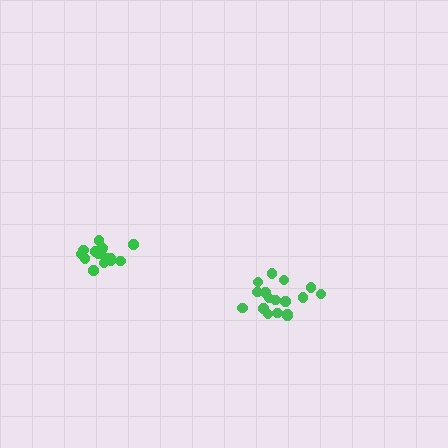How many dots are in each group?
Group 1: 17 dots, Group 2: 15 dots (32 total).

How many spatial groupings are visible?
There are 2 spatial groupings.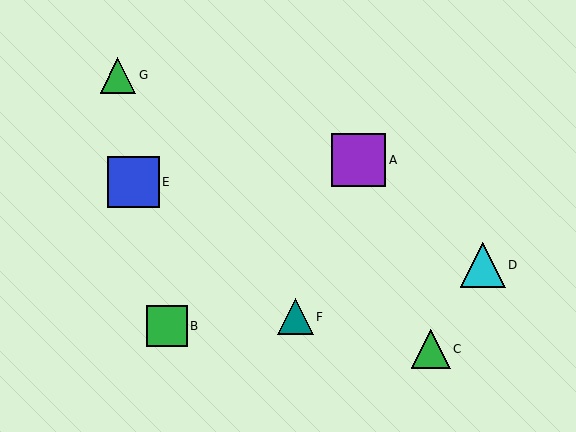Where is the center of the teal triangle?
The center of the teal triangle is at (295, 317).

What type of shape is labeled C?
Shape C is a green triangle.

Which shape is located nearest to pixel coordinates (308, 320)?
The teal triangle (labeled F) at (295, 317) is nearest to that location.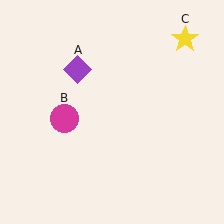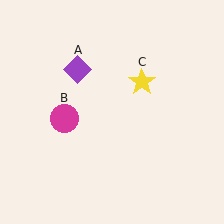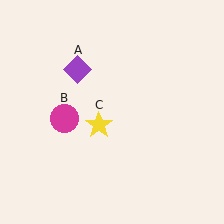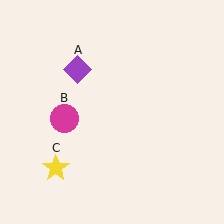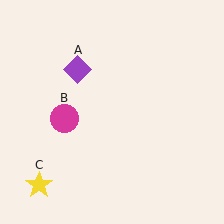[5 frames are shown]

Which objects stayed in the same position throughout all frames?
Purple diamond (object A) and magenta circle (object B) remained stationary.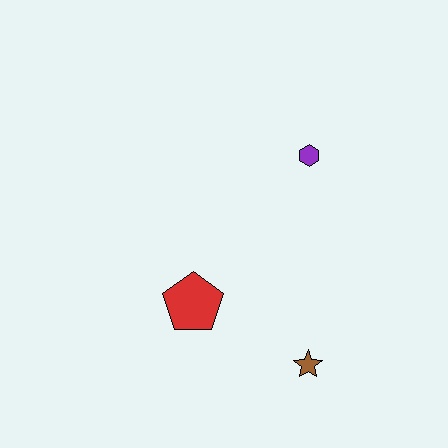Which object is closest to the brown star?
The red pentagon is closest to the brown star.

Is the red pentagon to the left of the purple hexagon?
Yes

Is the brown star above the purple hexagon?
No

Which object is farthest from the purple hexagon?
The brown star is farthest from the purple hexagon.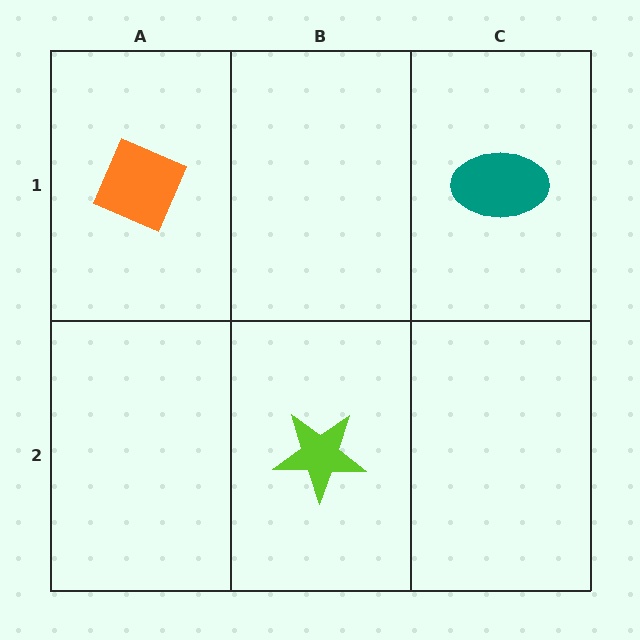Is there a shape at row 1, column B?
No, that cell is empty.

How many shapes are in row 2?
1 shape.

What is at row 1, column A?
An orange diamond.